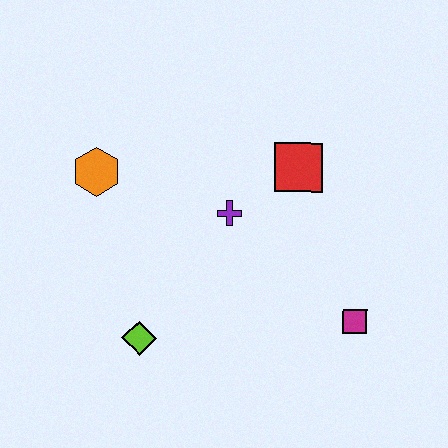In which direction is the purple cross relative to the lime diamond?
The purple cross is above the lime diamond.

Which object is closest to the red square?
The purple cross is closest to the red square.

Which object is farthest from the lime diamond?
The red square is farthest from the lime diamond.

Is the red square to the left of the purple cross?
No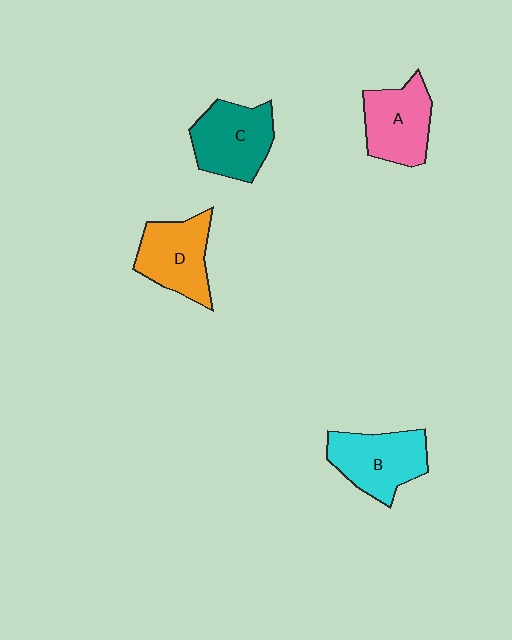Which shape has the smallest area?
Shape A (pink).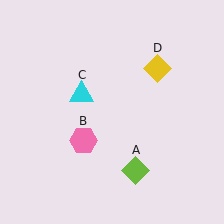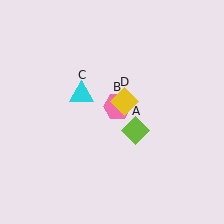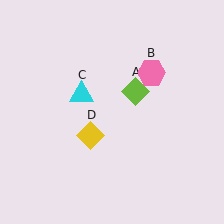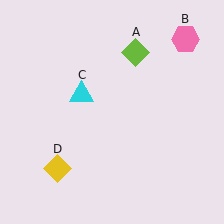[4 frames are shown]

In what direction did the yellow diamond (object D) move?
The yellow diamond (object D) moved down and to the left.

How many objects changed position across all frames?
3 objects changed position: lime diamond (object A), pink hexagon (object B), yellow diamond (object D).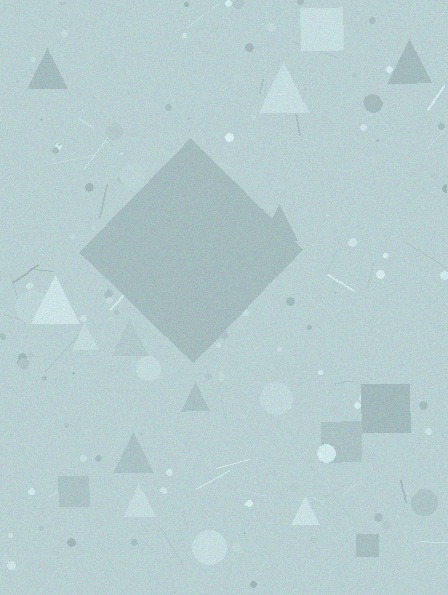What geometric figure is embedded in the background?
A diamond is embedded in the background.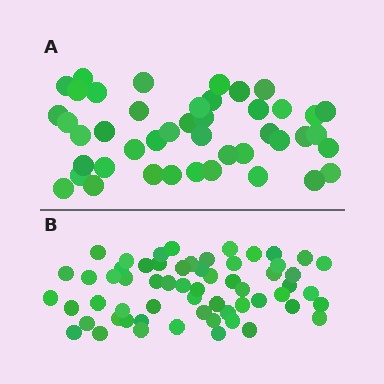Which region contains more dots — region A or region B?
Region B (the bottom region) has more dots.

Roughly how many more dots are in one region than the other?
Region B has approximately 15 more dots than region A.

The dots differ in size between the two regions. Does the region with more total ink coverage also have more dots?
No. Region A has more total ink coverage because its dots are larger, but region B actually contains more individual dots. Total area can be misleading — the number of items is what matters here.